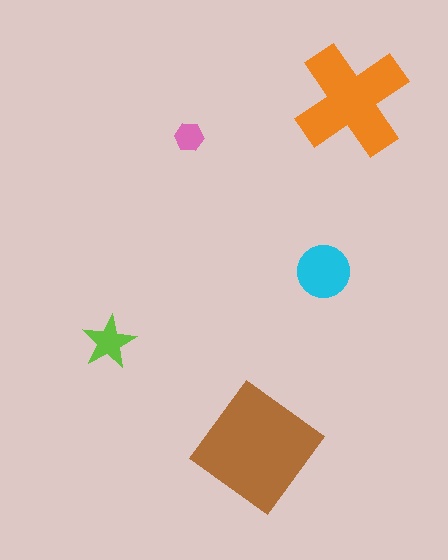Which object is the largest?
The brown diamond.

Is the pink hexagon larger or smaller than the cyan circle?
Smaller.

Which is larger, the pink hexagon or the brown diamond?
The brown diamond.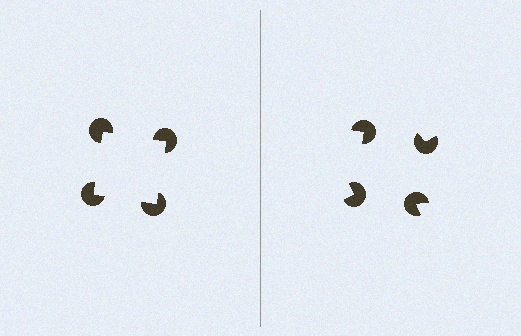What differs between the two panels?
The pac-man discs are positioned identically on both sides; only the wedge orientations differ. On the left they align to a square; on the right they are misaligned.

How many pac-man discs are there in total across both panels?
8 — 4 on each side.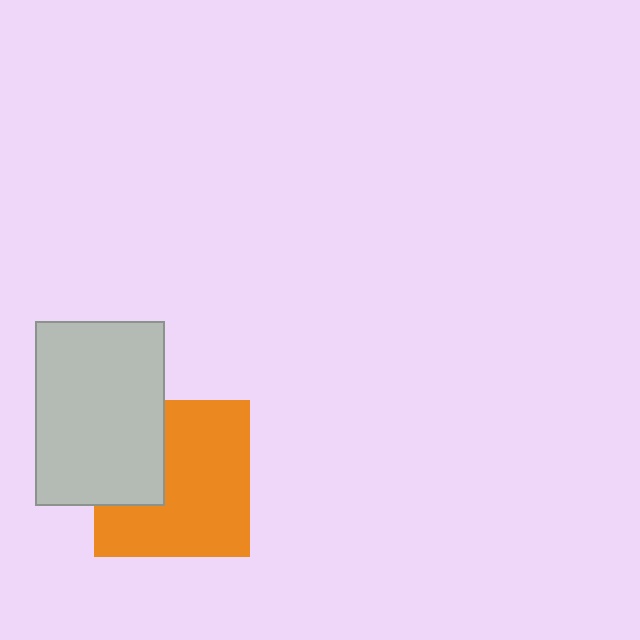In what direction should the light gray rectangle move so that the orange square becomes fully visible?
The light gray rectangle should move left. That is the shortest direction to clear the overlap and leave the orange square fully visible.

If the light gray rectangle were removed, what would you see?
You would see the complete orange square.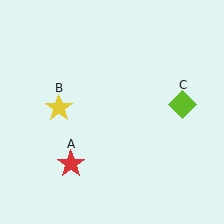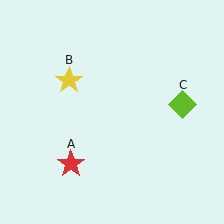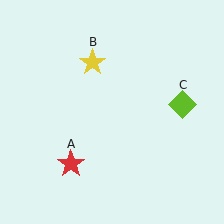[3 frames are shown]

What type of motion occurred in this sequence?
The yellow star (object B) rotated clockwise around the center of the scene.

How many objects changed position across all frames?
1 object changed position: yellow star (object B).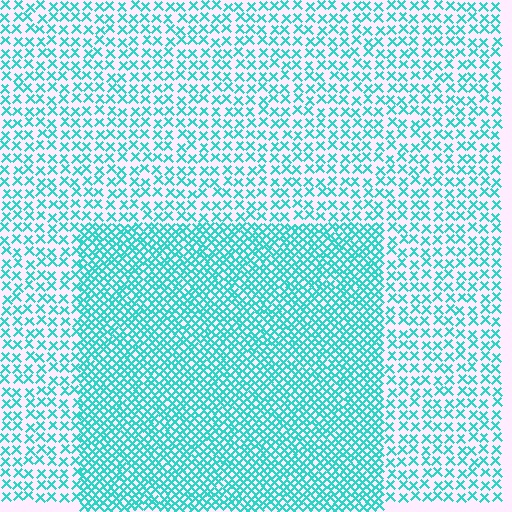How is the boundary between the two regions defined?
The boundary is defined by a change in element density (approximately 2.1x ratio). All elements are the same color, size, and shape.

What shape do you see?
I see a rectangle.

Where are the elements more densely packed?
The elements are more densely packed inside the rectangle boundary.